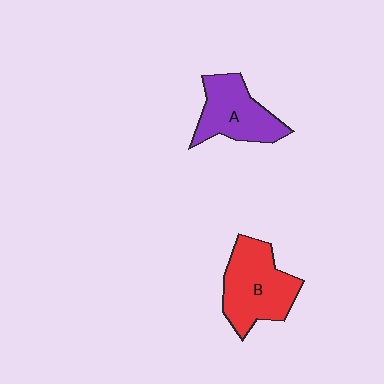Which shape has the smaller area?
Shape A (purple).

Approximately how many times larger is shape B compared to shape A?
Approximately 1.2 times.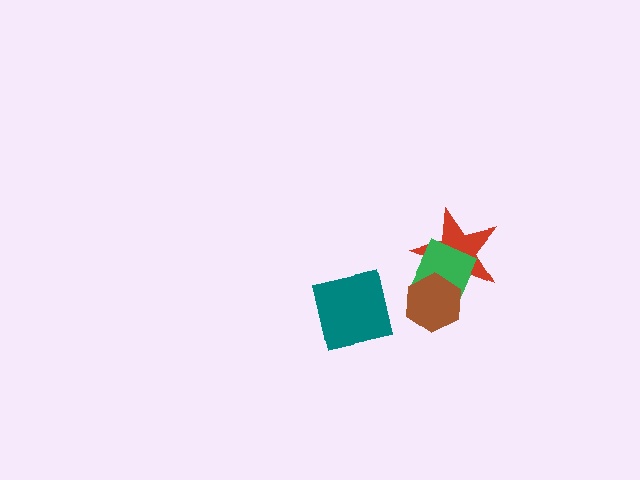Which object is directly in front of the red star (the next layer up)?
The green square is directly in front of the red star.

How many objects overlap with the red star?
2 objects overlap with the red star.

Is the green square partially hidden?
Yes, it is partially covered by another shape.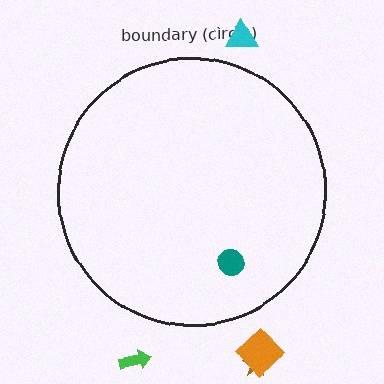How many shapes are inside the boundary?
1 inside, 4 outside.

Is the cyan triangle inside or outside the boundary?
Outside.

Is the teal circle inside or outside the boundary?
Inside.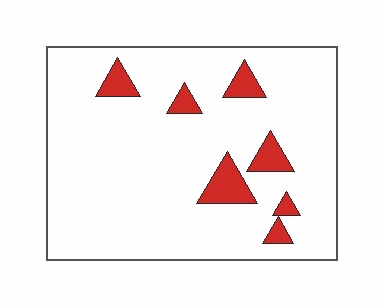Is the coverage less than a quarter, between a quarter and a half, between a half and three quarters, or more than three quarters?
Less than a quarter.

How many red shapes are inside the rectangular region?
7.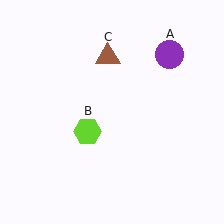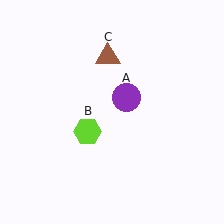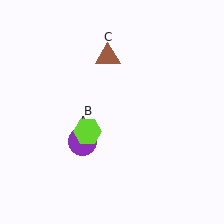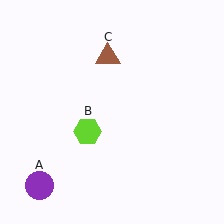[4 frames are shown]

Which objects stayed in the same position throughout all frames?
Lime hexagon (object B) and brown triangle (object C) remained stationary.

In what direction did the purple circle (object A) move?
The purple circle (object A) moved down and to the left.